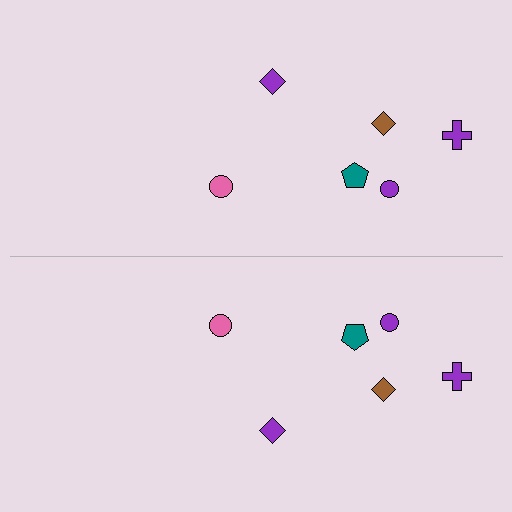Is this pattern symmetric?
Yes, this pattern has bilateral (reflection) symmetry.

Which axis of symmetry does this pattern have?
The pattern has a horizontal axis of symmetry running through the center of the image.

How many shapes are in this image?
There are 12 shapes in this image.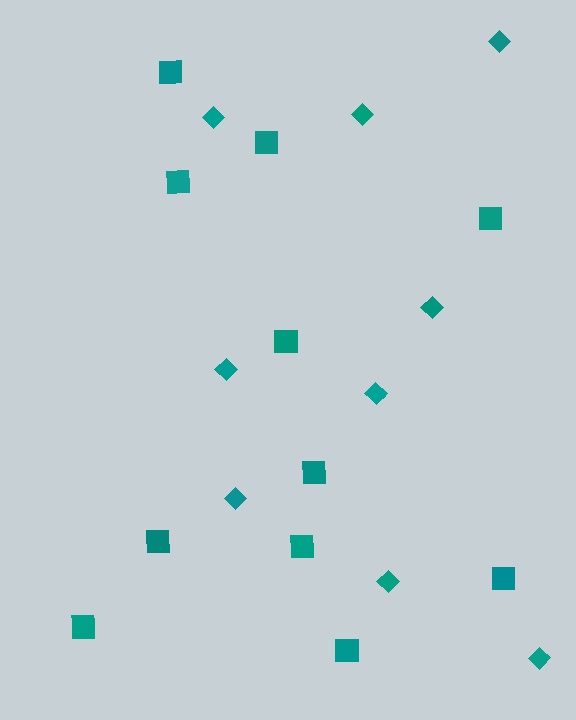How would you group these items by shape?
There are 2 groups: one group of squares (11) and one group of diamonds (9).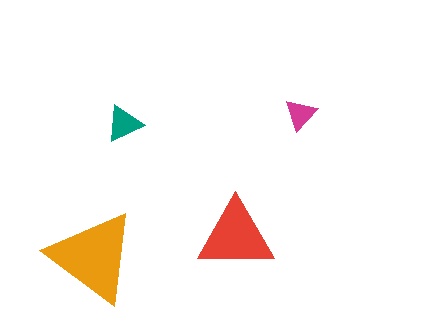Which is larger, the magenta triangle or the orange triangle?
The orange one.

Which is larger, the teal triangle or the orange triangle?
The orange one.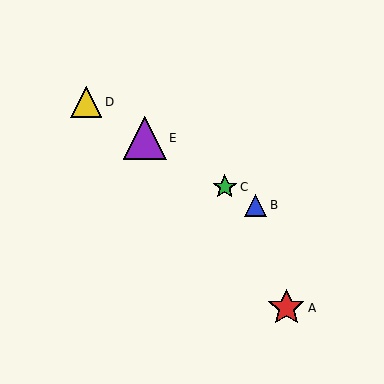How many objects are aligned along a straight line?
4 objects (B, C, D, E) are aligned along a straight line.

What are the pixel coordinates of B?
Object B is at (256, 205).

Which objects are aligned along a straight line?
Objects B, C, D, E are aligned along a straight line.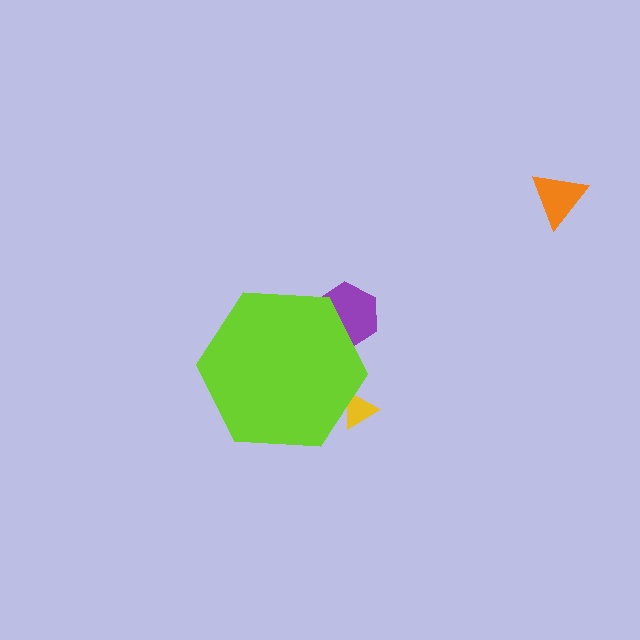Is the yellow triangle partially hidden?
Yes, the yellow triangle is partially hidden behind the lime hexagon.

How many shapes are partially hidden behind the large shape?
2 shapes are partially hidden.